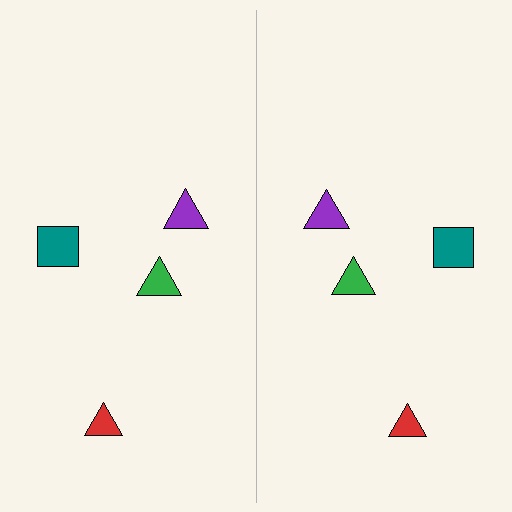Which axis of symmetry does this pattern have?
The pattern has a vertical axis of symmetry running through the center of the image.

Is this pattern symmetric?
Yes, this pattern has bilateral (reflection) symmetry.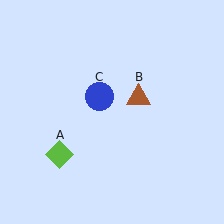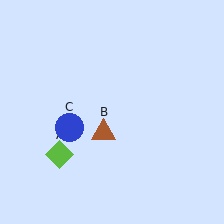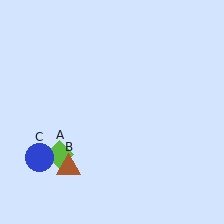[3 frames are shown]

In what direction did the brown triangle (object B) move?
The brown triangle (object B) moved down and to the left.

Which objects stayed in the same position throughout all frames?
Lime diamond (object A) remained stationary.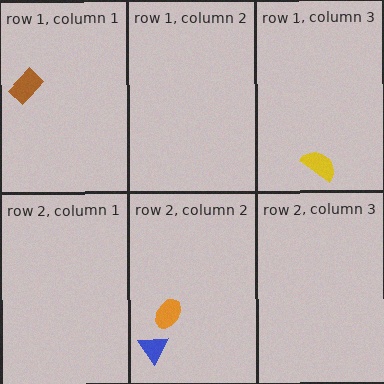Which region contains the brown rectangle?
The row 1, column 1 region.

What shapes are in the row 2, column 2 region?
The orange ellipse, the blue triangle.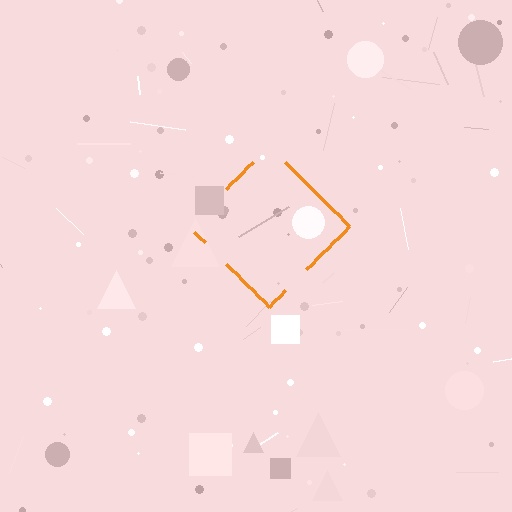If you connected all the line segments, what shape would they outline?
They would outline a diamond.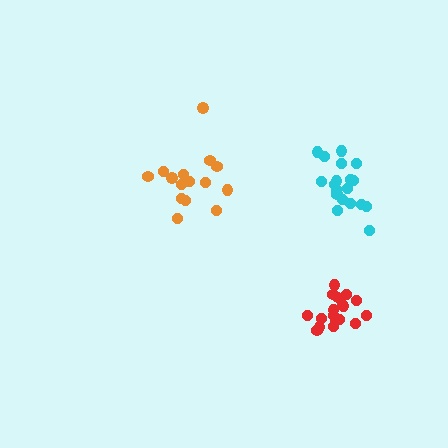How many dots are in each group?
Group 1: 19 dots, Group 2: 18 dots, Group 3: 15 dots (52 total).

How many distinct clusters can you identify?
There are 3 distinct clusters.